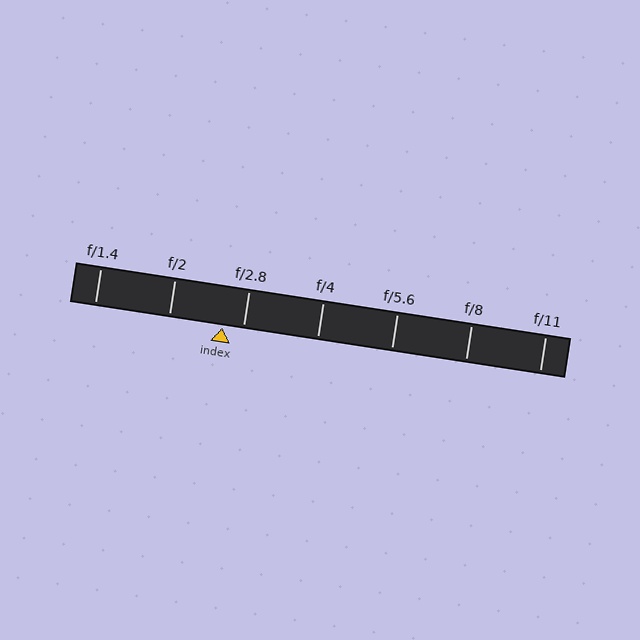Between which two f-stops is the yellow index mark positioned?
The index mark is between f/2 and f/2.8.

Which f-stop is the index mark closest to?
The index mark is closest to f/2.8.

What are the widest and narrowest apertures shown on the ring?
The widest aperture shown is f/1.4 and the narrowest is f/11.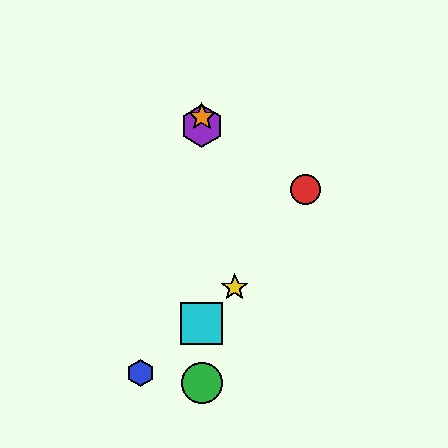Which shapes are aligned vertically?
The green circle, the purple hexagon, the orange star, the cyan square are aligned vertically.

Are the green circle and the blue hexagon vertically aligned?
No, the green circle is at x≈202 and the blue hexagon is at x≈140.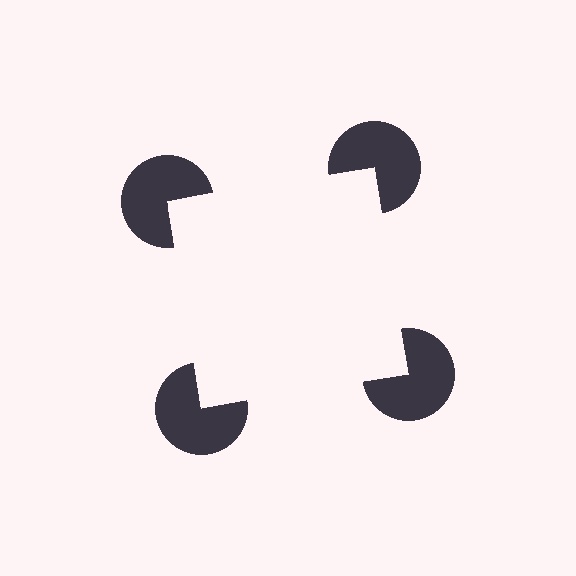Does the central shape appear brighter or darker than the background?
It typically appears slightly brighter than the background, even though no actual brightness change is drawn.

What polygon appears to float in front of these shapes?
An illusory square — its edges are inferred from the aligned wedge cuts in the pac-man discs, not physically drawn.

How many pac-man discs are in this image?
There are 4 — one at each vertex of the illusory square.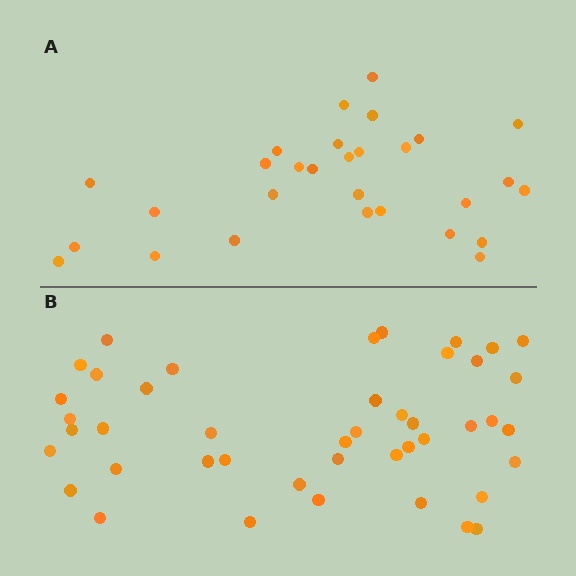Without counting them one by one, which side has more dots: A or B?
Region B (the bottom region) has more dots.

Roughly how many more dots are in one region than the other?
Region B has approximately 15 more dots than region A.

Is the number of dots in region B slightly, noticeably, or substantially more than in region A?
Region B has substantially more. The ratio is roughly 1.5 to 1.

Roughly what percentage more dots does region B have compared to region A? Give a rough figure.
About 50% more.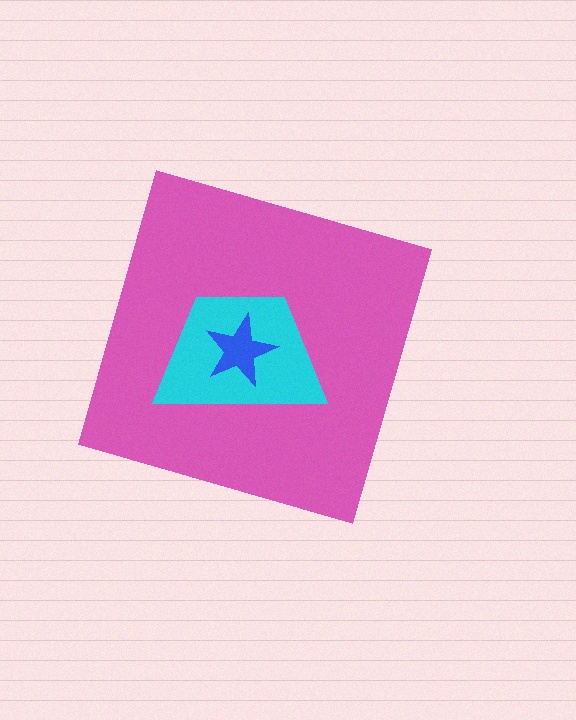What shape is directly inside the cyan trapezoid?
The blue star.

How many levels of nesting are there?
3.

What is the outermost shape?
The pink diamond.